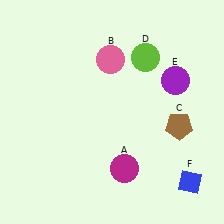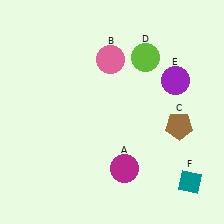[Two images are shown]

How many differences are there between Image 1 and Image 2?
There is 1 difference between the two images.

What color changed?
The diamond (F) changed from blue in Image 1 to teal in Image 2.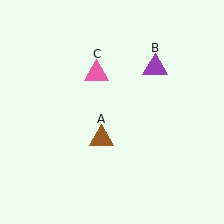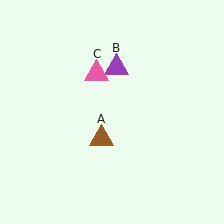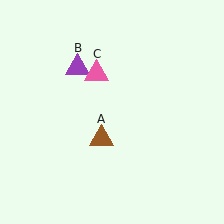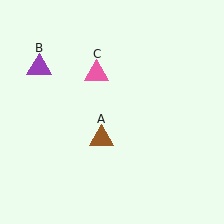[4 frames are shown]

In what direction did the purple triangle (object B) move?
The purple triangle (object B) moved left.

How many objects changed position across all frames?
1 object changed position: purple triangle (object B).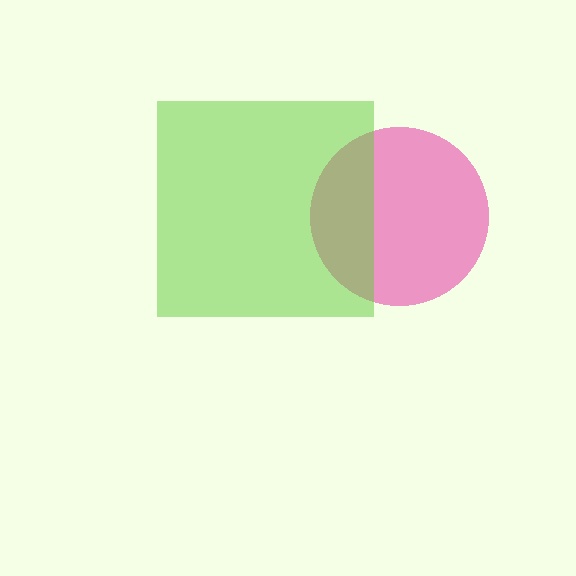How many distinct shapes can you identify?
There are 2 distinct shapes: a pink circle, a lime square.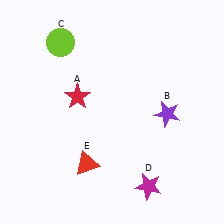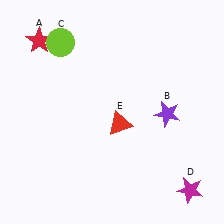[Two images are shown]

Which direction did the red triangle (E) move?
The red triangle (E) moved up.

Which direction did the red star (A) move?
The red star (A) moved up.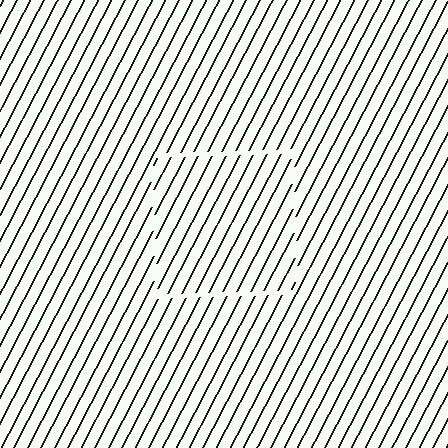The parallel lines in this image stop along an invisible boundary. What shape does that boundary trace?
An illusory square. The interior of the shape contains the same grating, shifted by half a period — the contour is defined by the phase discontinuity where line-ends from the inner and outer gratings abut.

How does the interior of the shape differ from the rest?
The interior of the shape contains the same grating, shifted by half a period — the contour is defined by the phase discontinuity where line-ends from the inner and outer gratings abut.